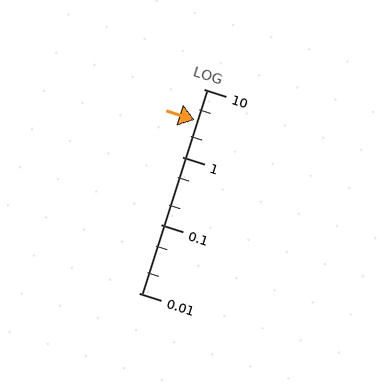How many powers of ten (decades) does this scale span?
The scale spans 3 decades, from 0.01 to 10.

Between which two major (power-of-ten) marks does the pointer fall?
The pointer is between 1 and 10.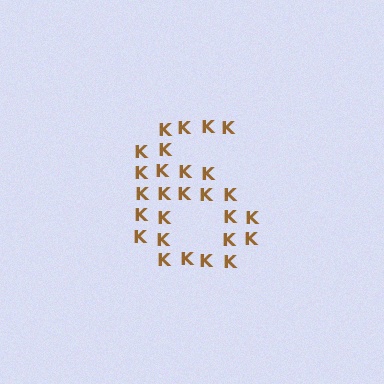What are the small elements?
The small elements are letter K's.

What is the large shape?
The large shape is the digit 6.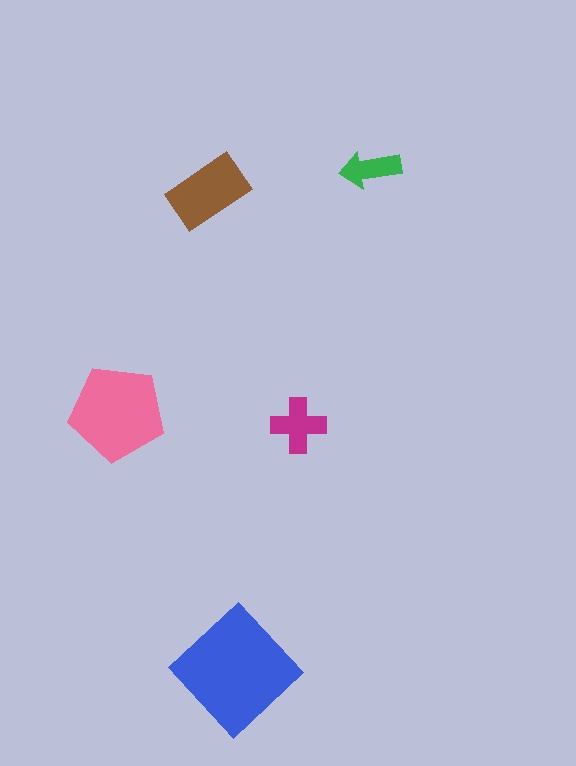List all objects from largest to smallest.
The blue diamond, the pink pentagon, the brown rectangle, the magenta cross, the green arrow.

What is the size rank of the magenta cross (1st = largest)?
4th.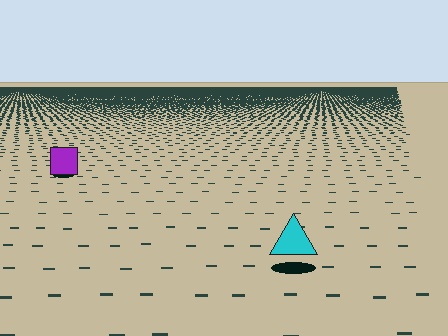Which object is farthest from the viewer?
The purple square is farthest from the viewer. It appears smaller and the ground texture around it is denser.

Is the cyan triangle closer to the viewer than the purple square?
Yes. The cyan triangle is closer — you can tell from the texture gradient: the ground texture is coarser near it.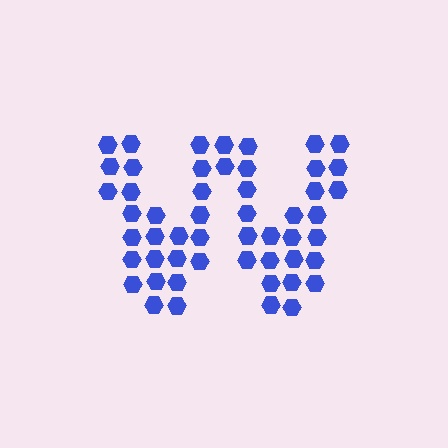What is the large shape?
The large shape is the letter W.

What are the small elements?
The small elements are hexagons.